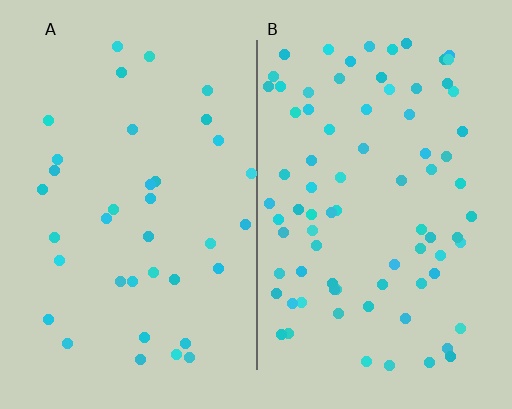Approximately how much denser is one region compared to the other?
Approximately 2.2× — region B over region A.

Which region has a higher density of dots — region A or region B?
B (the right).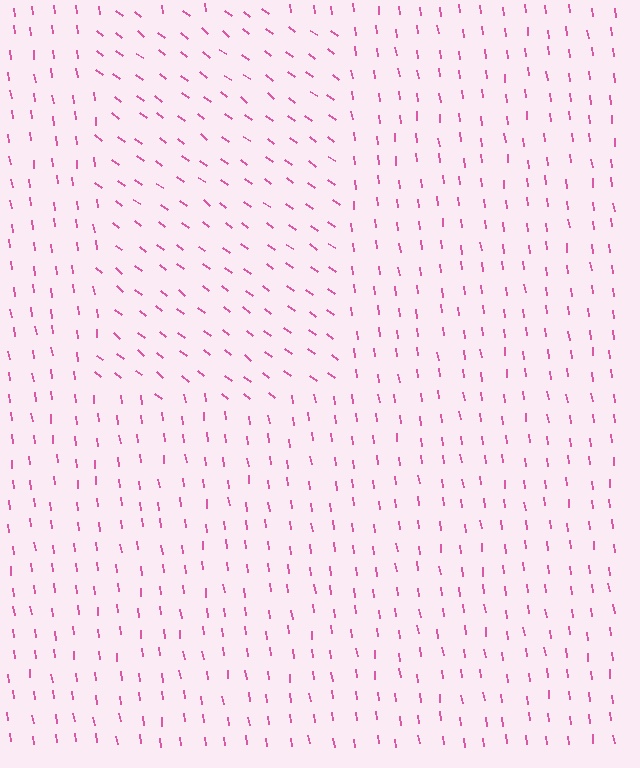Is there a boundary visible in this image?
Yes, there is a texture boundary formed by a change in line orientation.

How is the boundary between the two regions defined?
The boundary is defined purely by a change in line orientation (approximately 45 degrees difference). All lines are the same color and thickness.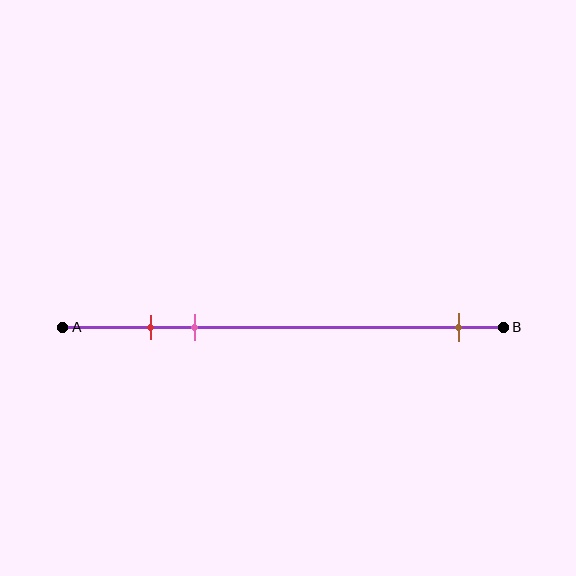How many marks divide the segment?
There are 3 marks dividing the segment.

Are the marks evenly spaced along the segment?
No, the marks are not evenly spaced.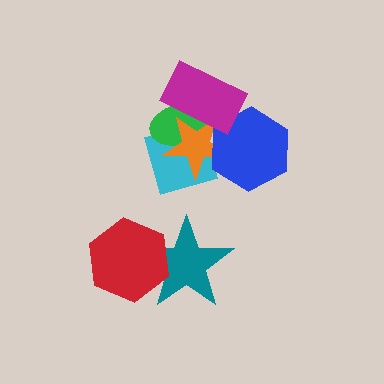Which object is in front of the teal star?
The red hexagon is in front of the teal star.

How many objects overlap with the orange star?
4 objects overlap with the orange star.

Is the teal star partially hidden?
Yes, it is partially covered by another shape.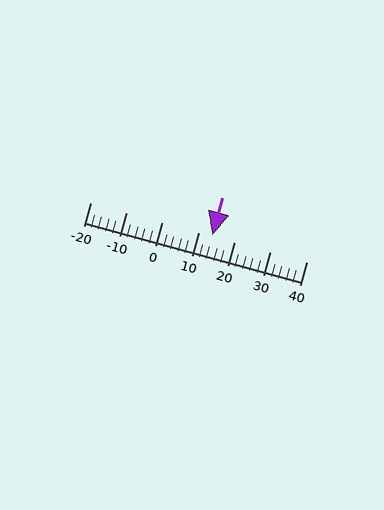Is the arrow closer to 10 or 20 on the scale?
The arrow is closer to 10.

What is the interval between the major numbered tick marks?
The major tick marks are spaced 10 units apart.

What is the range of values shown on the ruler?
The ruler shows values from -20 to 40.